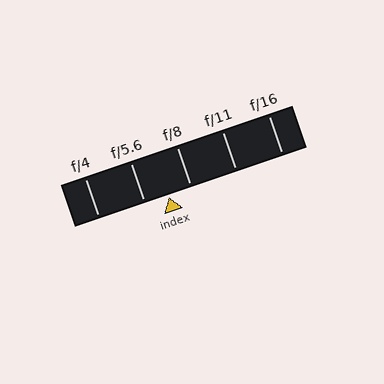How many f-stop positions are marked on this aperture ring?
There are 5 f-stop positions marked.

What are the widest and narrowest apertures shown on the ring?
The widest aperture shown is f/4 and the narrowest is f/16.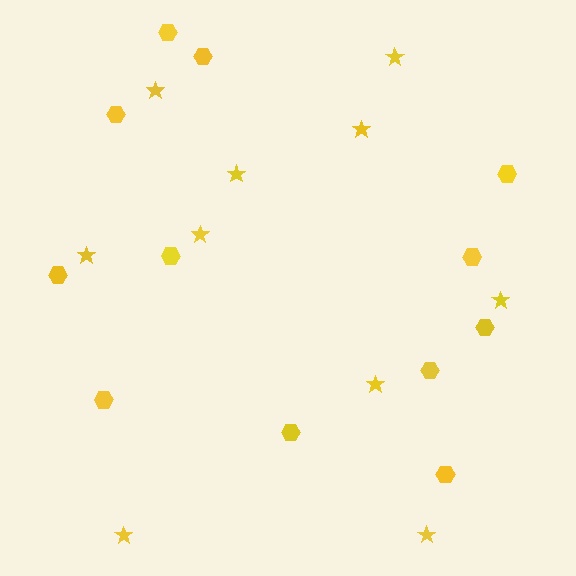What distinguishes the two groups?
There are 2 groups: one group of stars (10) and one group of hexagons (12).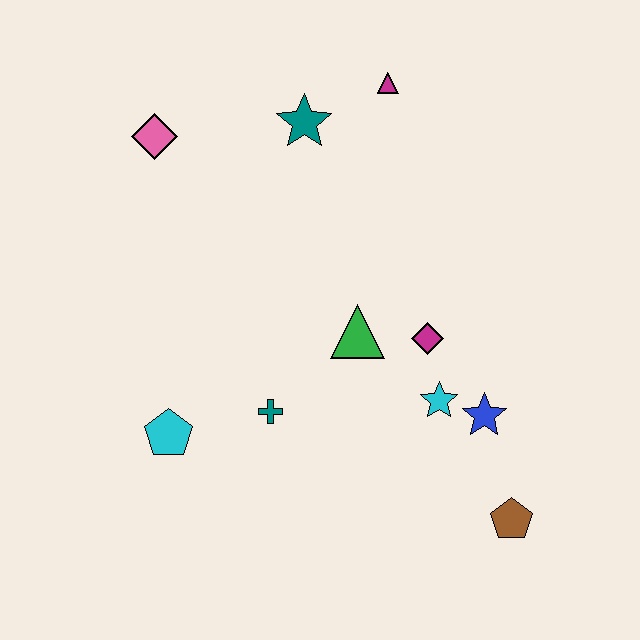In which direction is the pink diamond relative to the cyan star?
The pink diamond is to the left of the cyan star.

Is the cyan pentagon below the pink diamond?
Yes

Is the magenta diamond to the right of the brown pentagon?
No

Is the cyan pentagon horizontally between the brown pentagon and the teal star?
No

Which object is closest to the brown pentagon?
The blue star is closest to the brown pentagon.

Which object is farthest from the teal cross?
The magenta triangle is farthest from the teal cross.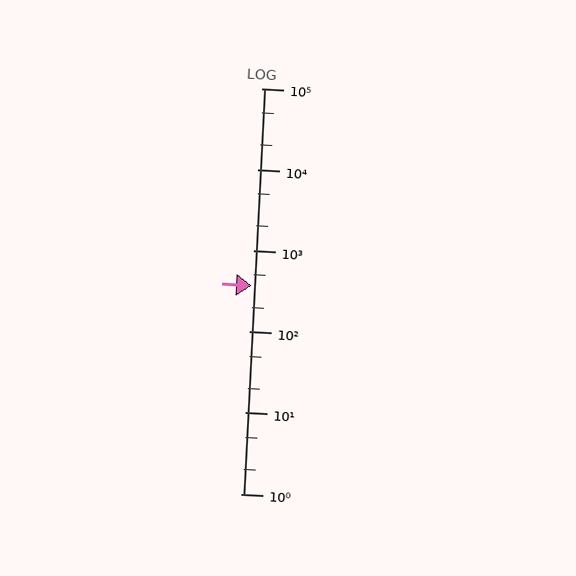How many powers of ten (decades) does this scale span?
The scale spans 5 decades, from 1 to 100000.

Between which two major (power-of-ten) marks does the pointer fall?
The pointer is between 100 and 1000.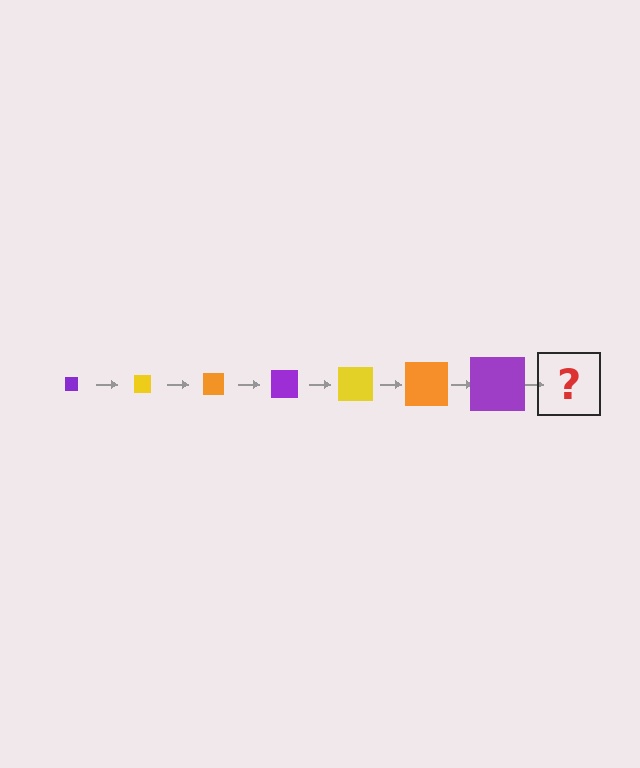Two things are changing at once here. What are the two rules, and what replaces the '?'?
The two rules are that the square grows larger each step and the color cycles through purple, yellow, and orange. The '?' should be a yellow square, larger than the previous one.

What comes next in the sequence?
The next element should be a yellow square, larger than the previous one.